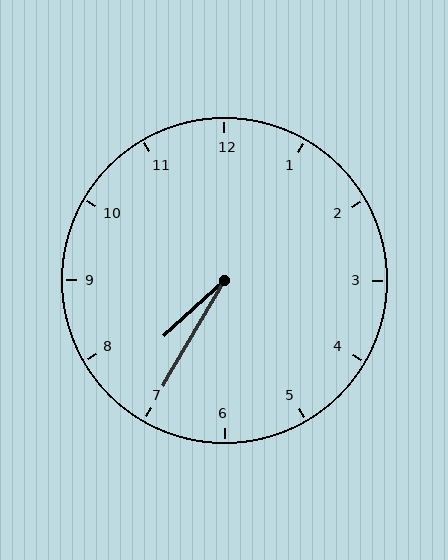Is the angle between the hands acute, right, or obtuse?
It is acute.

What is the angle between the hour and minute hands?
Approximately 18 degrees.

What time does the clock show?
7:35.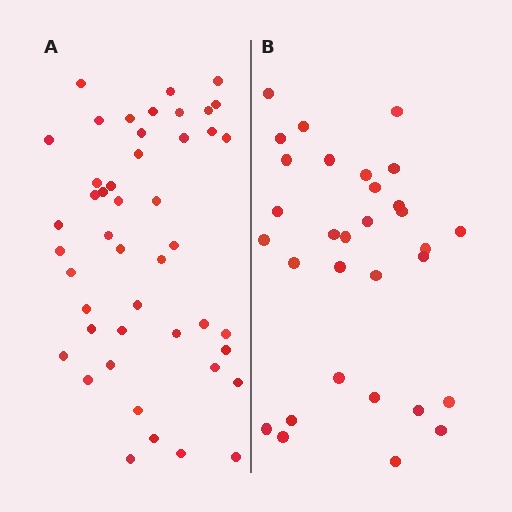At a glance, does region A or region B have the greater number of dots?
Region A (the left region) has more dots.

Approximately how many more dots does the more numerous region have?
Region A has approximately 15 more dots than region B.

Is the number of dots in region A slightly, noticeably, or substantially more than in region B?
Region A has substantially more. The ratio is roughly 1.5 to 1.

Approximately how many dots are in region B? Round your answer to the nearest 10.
About 30 dots. (The exact count is 31, which rounds to 30.)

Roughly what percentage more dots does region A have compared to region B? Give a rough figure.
About 50% more.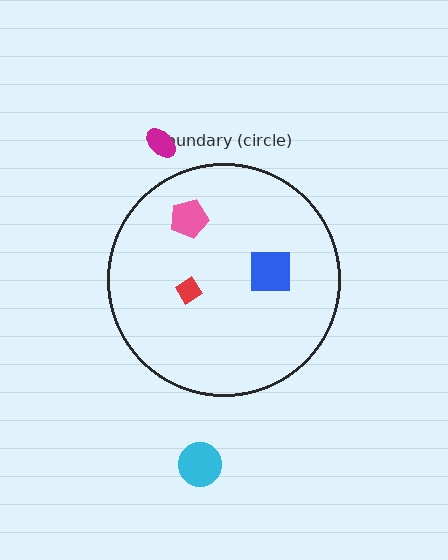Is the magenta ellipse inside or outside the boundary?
Outside.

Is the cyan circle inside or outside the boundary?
Outside.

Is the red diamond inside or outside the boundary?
Inside.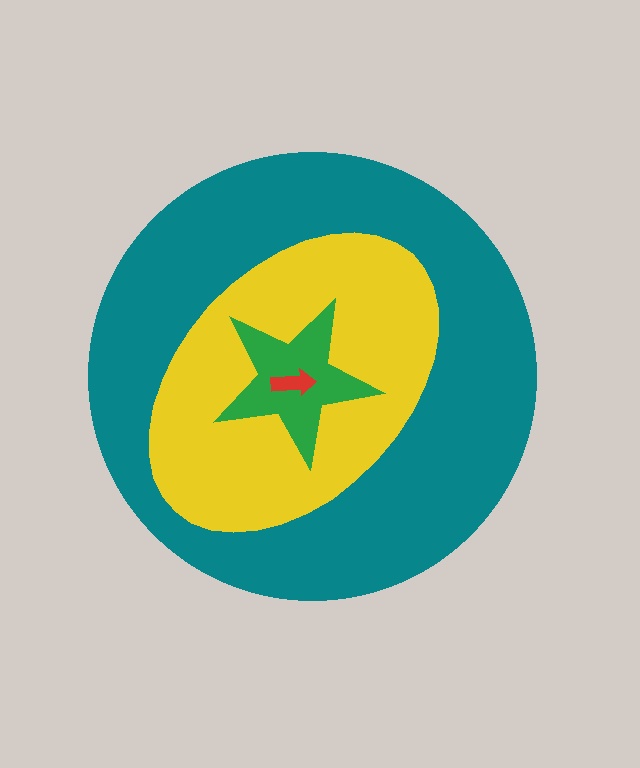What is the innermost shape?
The red arrow.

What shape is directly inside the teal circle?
The yellow ellipse.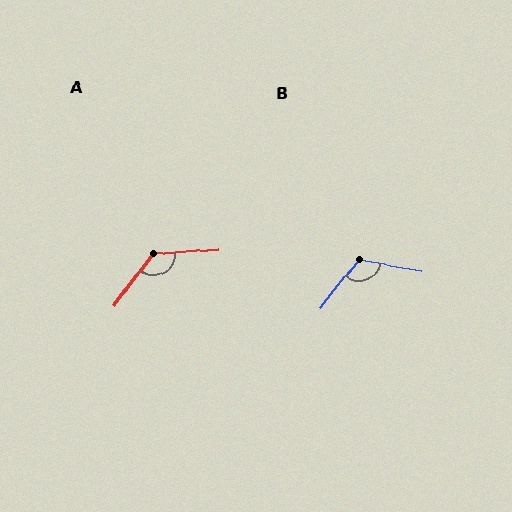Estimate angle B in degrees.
Approximately 118 degrees.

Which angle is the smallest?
B, at approximately 118 degrees.